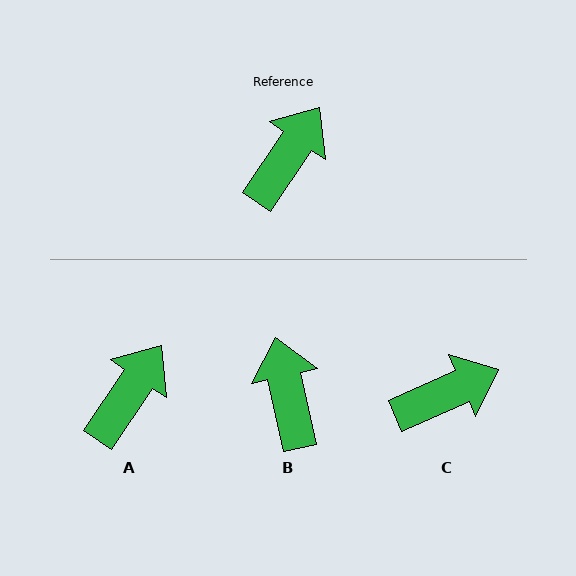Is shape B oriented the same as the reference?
No, it is off by about 47 degrees.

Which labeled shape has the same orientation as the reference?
A.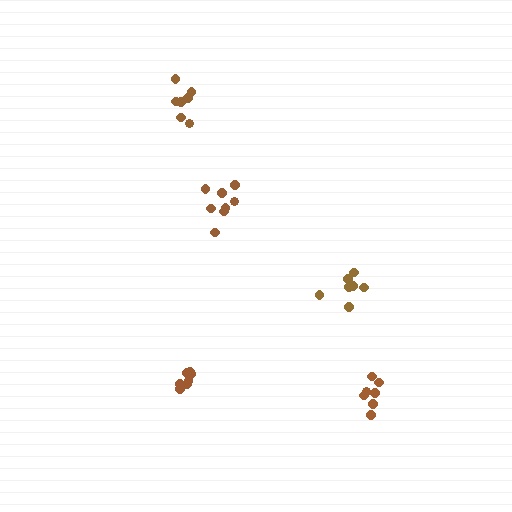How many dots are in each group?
Group 1: 7 dots, Group 2: 8 dots, Group 3: 7 dots, Group 4: 7 dots, Group 5: 7 dots (36 total).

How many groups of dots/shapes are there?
There are 5 groups.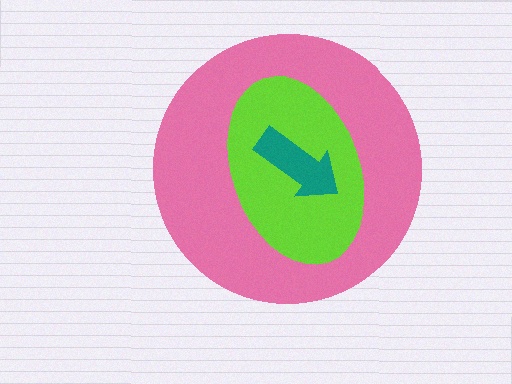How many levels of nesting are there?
3.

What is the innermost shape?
The teal arrow.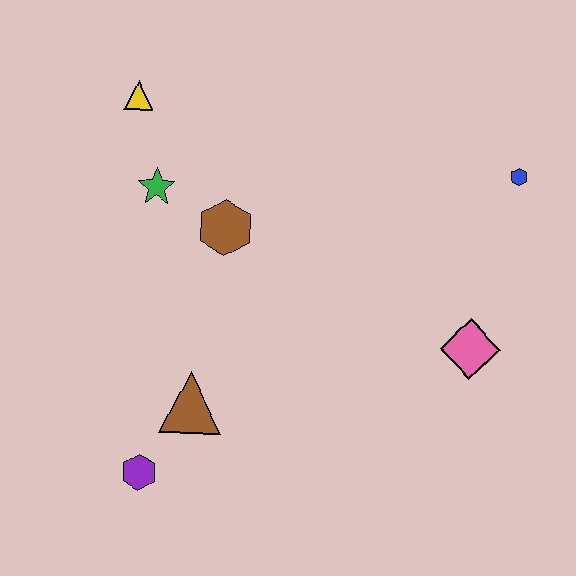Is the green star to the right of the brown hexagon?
No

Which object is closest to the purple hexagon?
The brown triangle is closest to the purple hexagon.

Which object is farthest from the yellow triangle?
The pink diamond is farthest from the yellow triangle.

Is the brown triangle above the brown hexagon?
No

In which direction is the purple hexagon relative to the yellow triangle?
The purple hexagon is below the yellow triangle.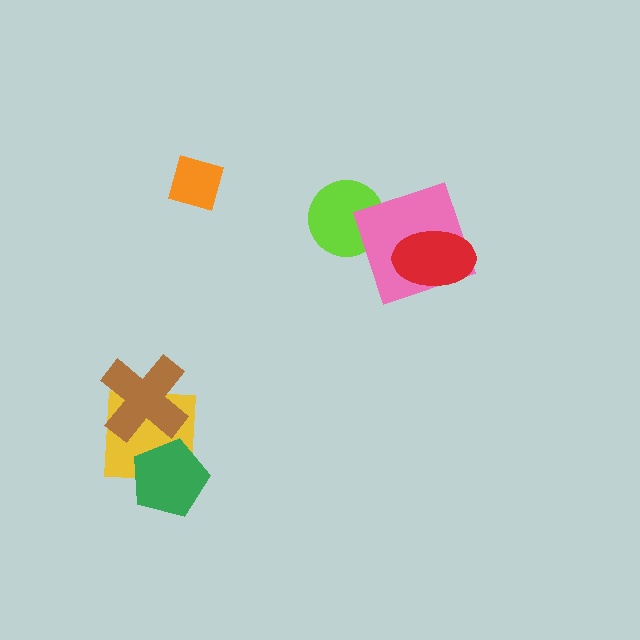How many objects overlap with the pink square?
2 objects overlap with the pink square.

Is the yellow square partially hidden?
Yes, it is partially covered by another shape.